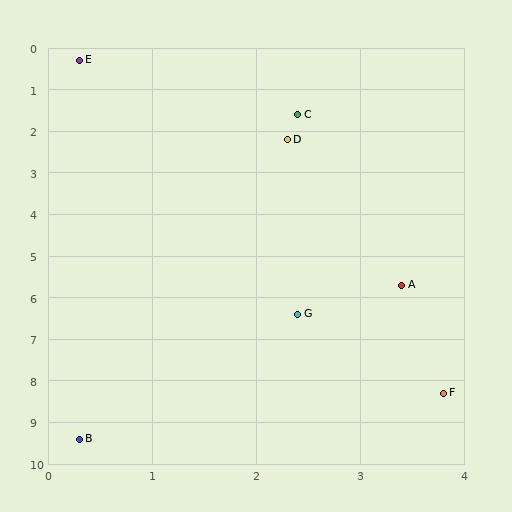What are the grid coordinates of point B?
Point B is at approximately (0.3, 9.4).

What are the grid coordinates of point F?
Point F is at approximately (3.8, 8.3).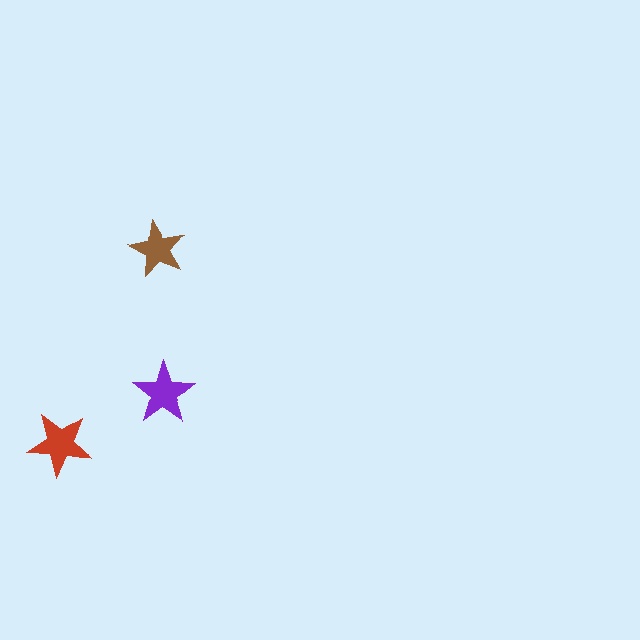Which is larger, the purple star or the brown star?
The purple one.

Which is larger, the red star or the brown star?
The red one.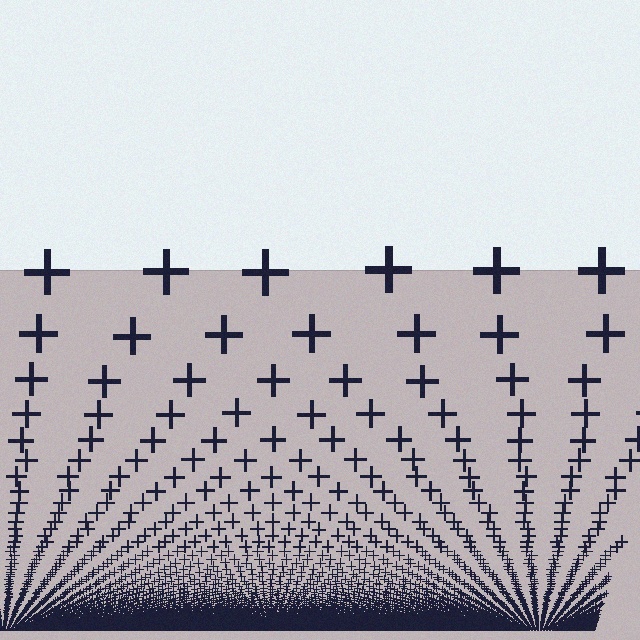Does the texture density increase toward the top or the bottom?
Density increases toward the bottom.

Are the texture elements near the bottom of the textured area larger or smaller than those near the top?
Smaller. The gradient is inverted — elements near the bottom are smaller and denser.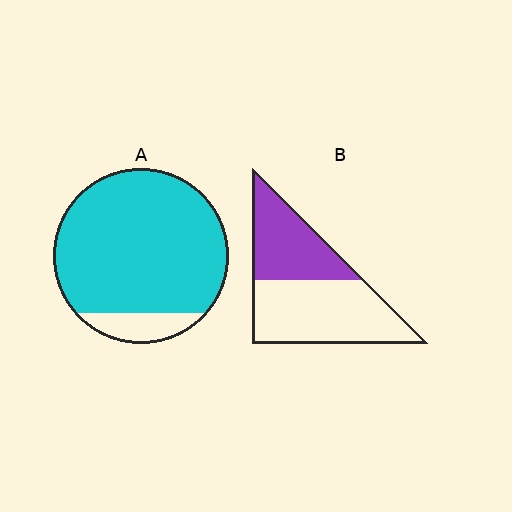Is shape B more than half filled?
No.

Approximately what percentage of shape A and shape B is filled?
A is approximately 90% and B is approximately 40%.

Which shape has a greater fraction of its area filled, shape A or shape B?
Shape A.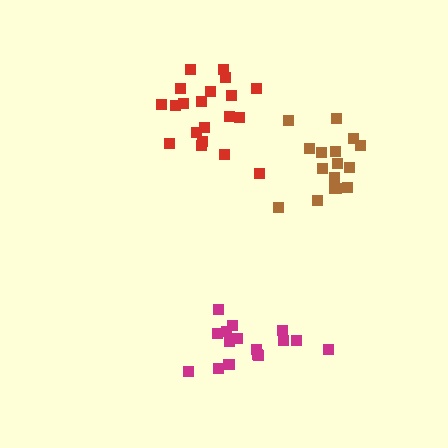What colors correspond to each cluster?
The clusters are colored: magenta, red, brown.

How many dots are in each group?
Group 1: 16 dots, Group 2: 20 dots, Group 3: 16 dots (52 total).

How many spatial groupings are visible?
There are 3 spatial groupings.